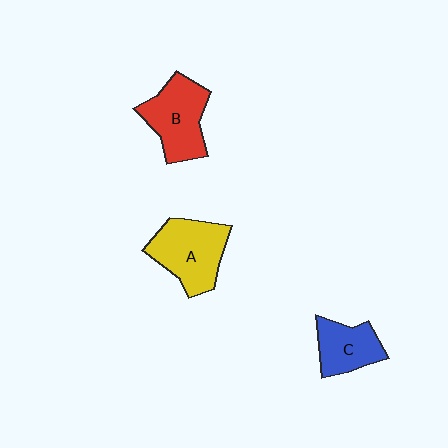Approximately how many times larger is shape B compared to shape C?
Approximately 1.4 times.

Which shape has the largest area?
Shape A (yellow).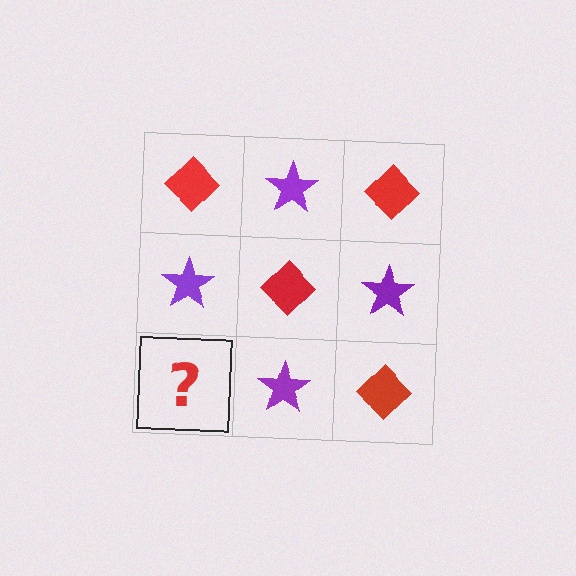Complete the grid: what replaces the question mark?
The question mark should be replaced with a red diamond.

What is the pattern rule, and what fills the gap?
The rule is that it alternates red diamond and purple star in a checkerboard pattern. The gap should be filled with a red diamond.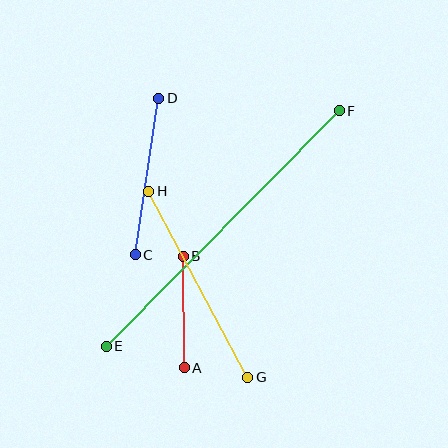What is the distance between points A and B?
The distance is approximately 112 pixels.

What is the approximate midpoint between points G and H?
The midpoint is at approximately (198, 284) pixels.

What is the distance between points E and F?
The distance is approximately 331 pixels.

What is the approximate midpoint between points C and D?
The midpoint is at approximately (147, 177) pixels.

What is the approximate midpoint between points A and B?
The midpoint is at approximately (184, 312) pixels.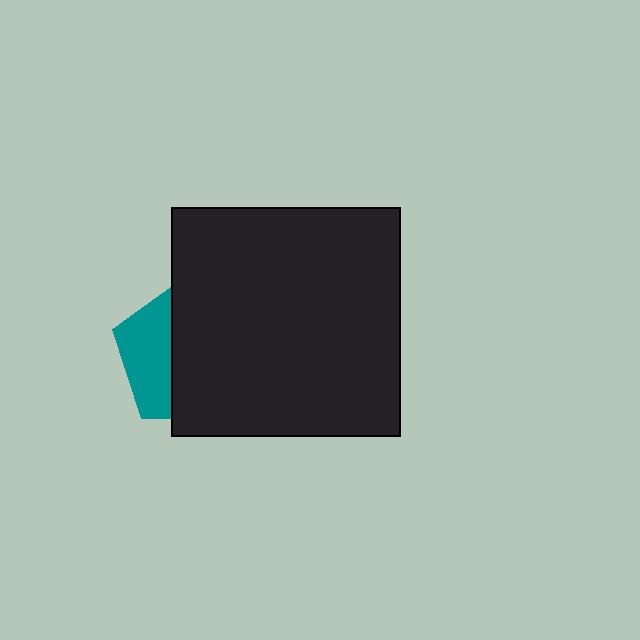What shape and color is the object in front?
The object in front is a black square.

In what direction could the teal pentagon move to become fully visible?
The teal pentagon could move left. That would shift it out from behind the black square entirely.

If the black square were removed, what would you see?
You would see the complete teal pentagon.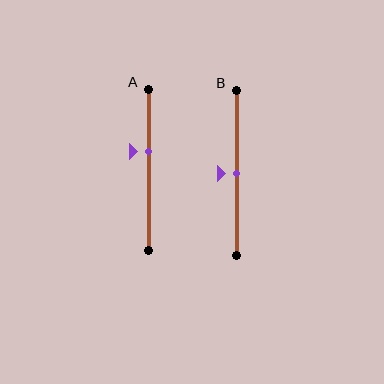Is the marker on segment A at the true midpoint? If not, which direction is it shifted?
No, the marker on segment A is shifted upward by about 12% of the segment length.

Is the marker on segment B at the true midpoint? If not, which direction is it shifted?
Yes, the marker on segment B is at the true midpoint.